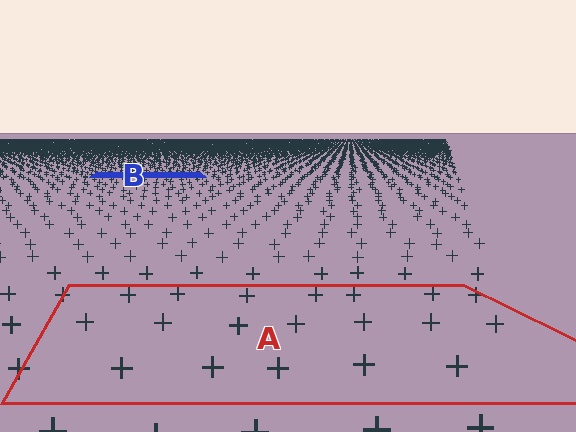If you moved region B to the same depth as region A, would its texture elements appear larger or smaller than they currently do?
They would appear larger. At a closer depth, the same texture elements are projected at a bigger on-screen size.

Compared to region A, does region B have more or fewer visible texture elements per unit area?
Region B has more texture elements per unit area — they are packed more densely because it is farther away.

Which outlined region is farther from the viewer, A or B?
Region B is farther from the viewer — the texture elements inside it appear smaller and more densely packed.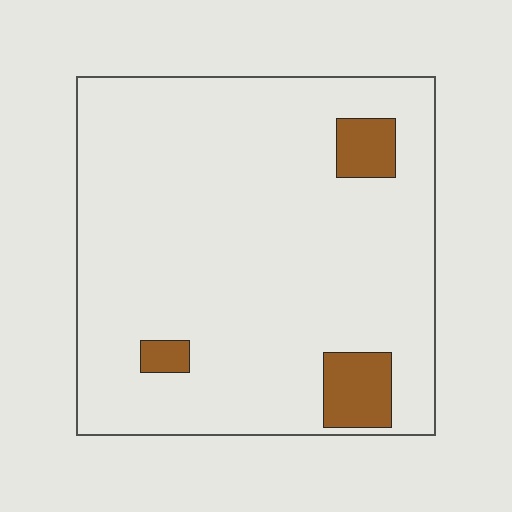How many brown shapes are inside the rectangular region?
3.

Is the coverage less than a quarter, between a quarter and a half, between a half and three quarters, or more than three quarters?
Less than a quarter.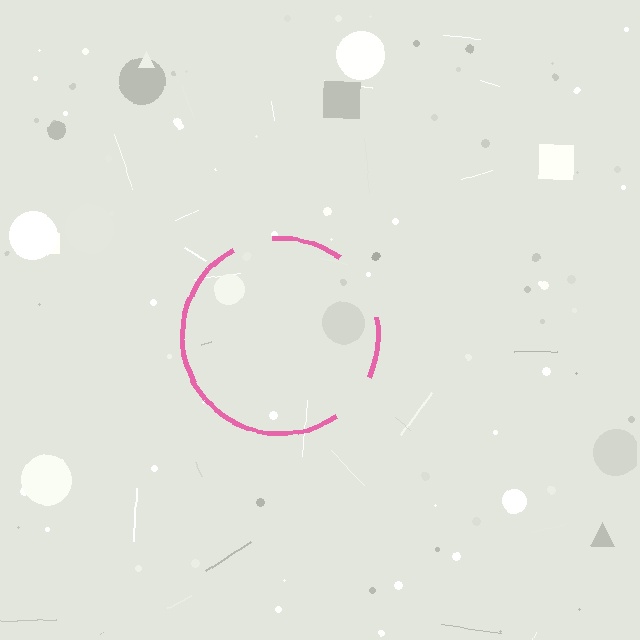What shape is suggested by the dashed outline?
The dashed outline suggests a circle.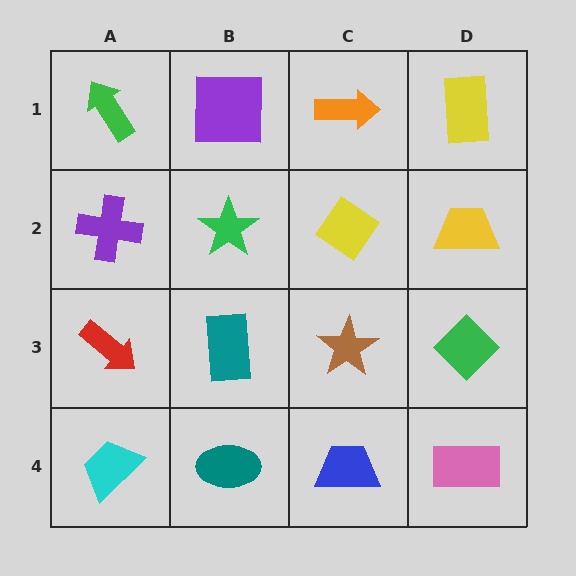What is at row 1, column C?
An orange arrow.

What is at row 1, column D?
A yellow rectangle.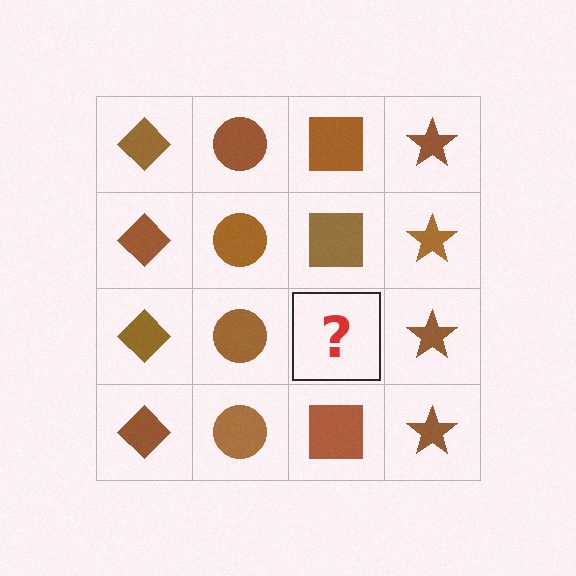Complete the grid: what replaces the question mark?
The question mark should be replaced with a brown square.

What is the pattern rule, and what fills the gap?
The rule is that each column has a consistent shape. The gap should be filled with a brown square.